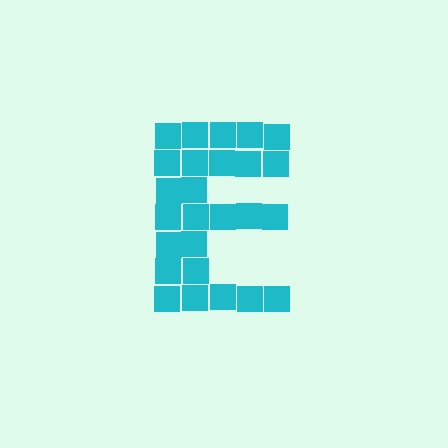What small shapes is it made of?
It is made of small squares.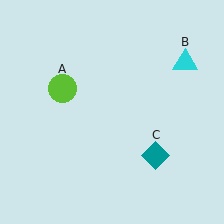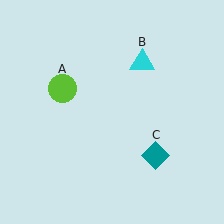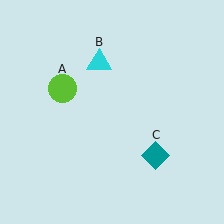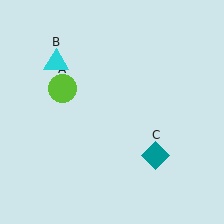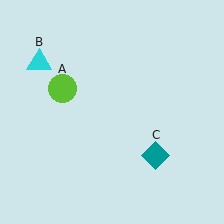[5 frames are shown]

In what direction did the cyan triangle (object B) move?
The cyan triangle (object B) moved left.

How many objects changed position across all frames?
1 object changed position: cyan triangle (object B).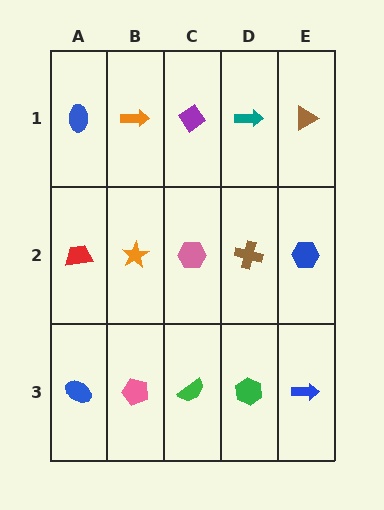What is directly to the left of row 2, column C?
An orange star.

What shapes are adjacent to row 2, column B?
An orange arrow (row 1, column B), a pink pentagon (row 3, column B), a red trapezoid (row 2, column A), a pink hexagon (row 2, column C).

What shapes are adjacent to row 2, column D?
A teal arrow (row 1, column D), a green hexagon (row 3, column D), a pink hexagon (row 2, column C), a blue hexagon (row 2, column E).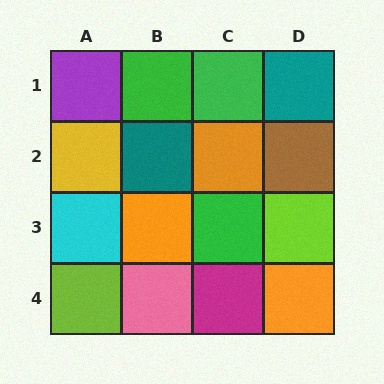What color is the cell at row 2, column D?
Brown.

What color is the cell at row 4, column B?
Pink.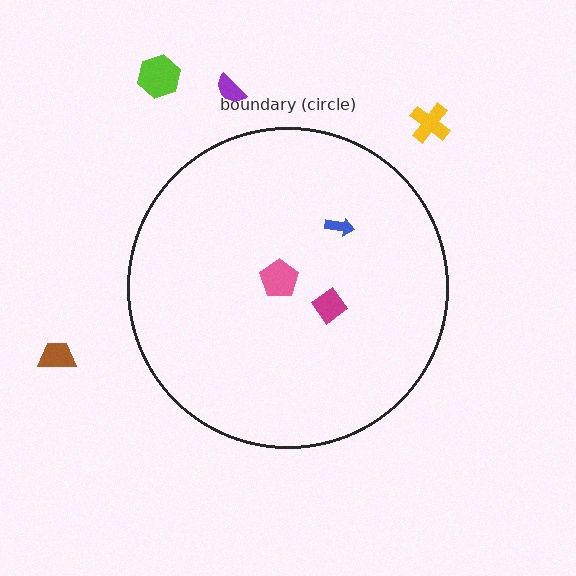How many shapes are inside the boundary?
3 inside, 4 outside.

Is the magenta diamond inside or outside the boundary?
Inside.